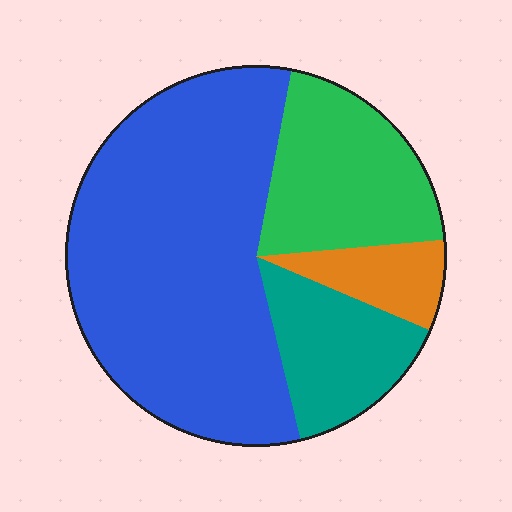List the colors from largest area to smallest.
From largest to smallest: blue, green, teal, orange.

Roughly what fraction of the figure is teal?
Teal covers around 15% of the figure.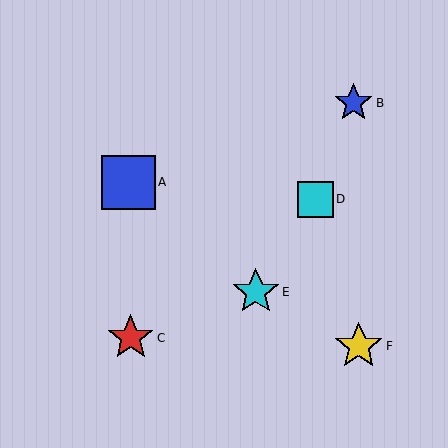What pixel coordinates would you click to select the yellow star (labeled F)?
Click at (359, 346) to select the yellow star F.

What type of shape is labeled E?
Shape E is a cyan star.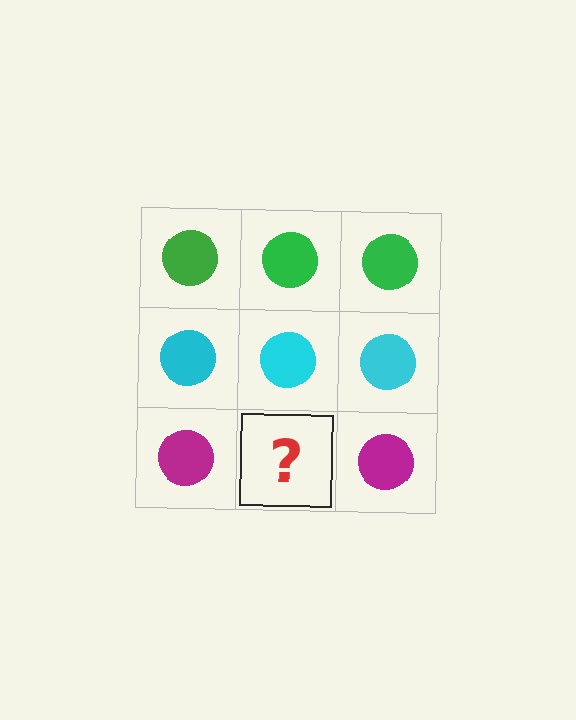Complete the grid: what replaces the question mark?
The question mark should be replaced with a magenta circle.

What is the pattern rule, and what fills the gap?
The rule is that each row has a consistent color. The gap should be filled with a magenta circle.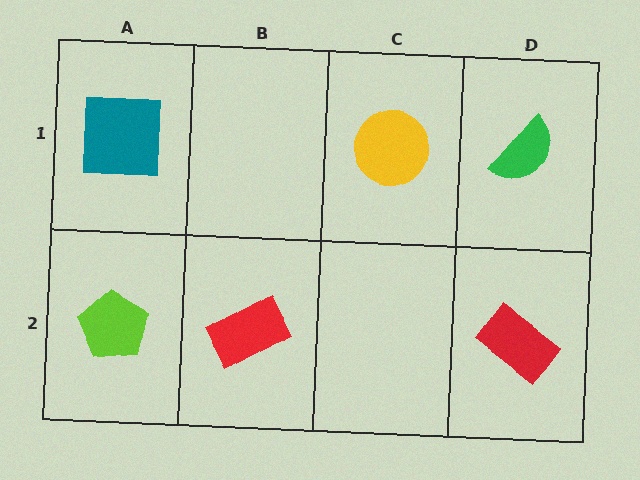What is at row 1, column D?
A green semicircle.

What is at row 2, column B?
A red rectangle.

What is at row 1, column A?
A teal square.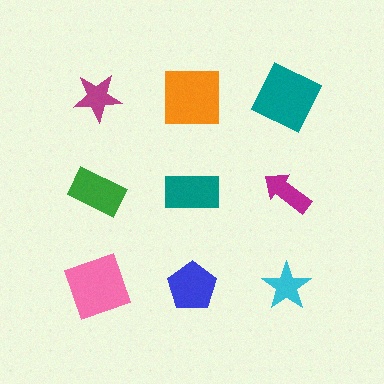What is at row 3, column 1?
A pink square.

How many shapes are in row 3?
3 shapes.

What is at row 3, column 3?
A cyan star.